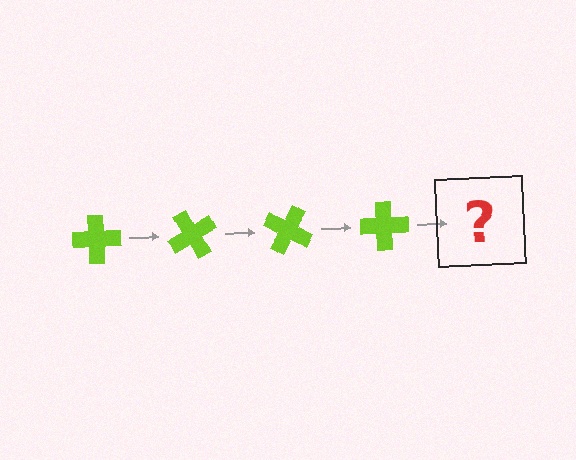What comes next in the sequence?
The next element should be a lime cross rotated 240 degrees.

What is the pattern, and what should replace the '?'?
The pattern is that the cross rotates 60 degrees each step. The '?' should be a lime cross rotated 240 degrees.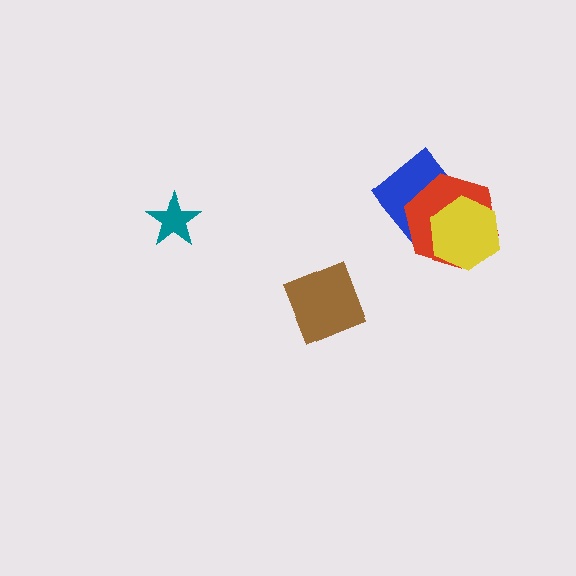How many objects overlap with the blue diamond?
2 objects overlap with the blue diamond.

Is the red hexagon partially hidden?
Yes, it is partially covered by another shape.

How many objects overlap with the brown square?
0 objects overlap with the brown square.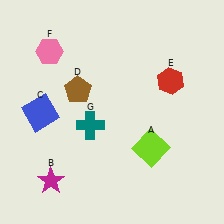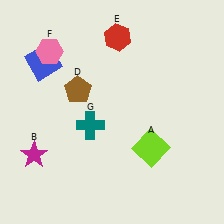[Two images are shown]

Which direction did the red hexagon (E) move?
The red hexagon (E) moved left.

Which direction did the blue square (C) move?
The blue square (C) moved up.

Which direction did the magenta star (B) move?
The magenta star (B) moved up.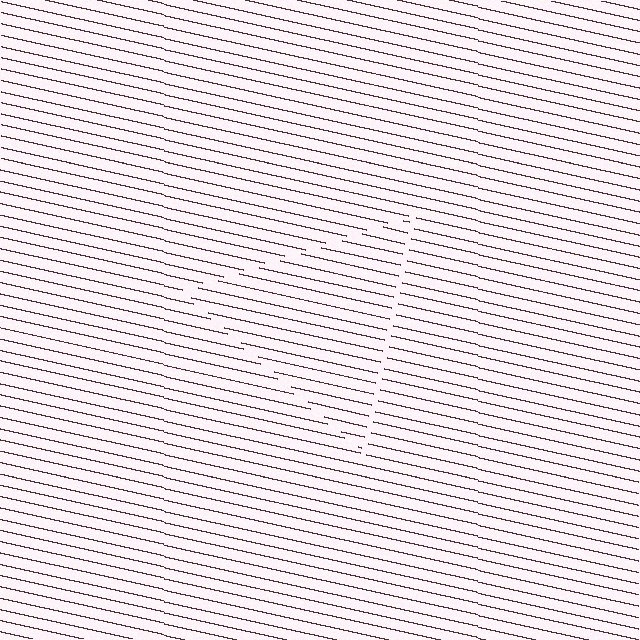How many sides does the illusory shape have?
3 sides — the line-ends trace a triangle.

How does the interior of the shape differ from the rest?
The interior of the shape contains the same grating, shifted by half a period — the contour is defined by the phase discontinuity where line-ends from the inner and outer gratings abut.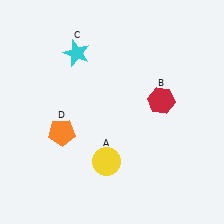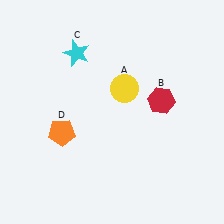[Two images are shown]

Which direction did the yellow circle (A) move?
The yellow circle (A) moved up.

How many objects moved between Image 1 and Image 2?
1 object moved between the two images.